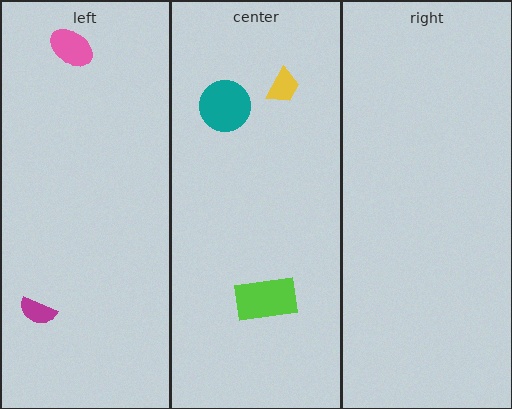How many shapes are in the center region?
3.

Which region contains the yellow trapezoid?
The center region.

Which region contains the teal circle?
The center region.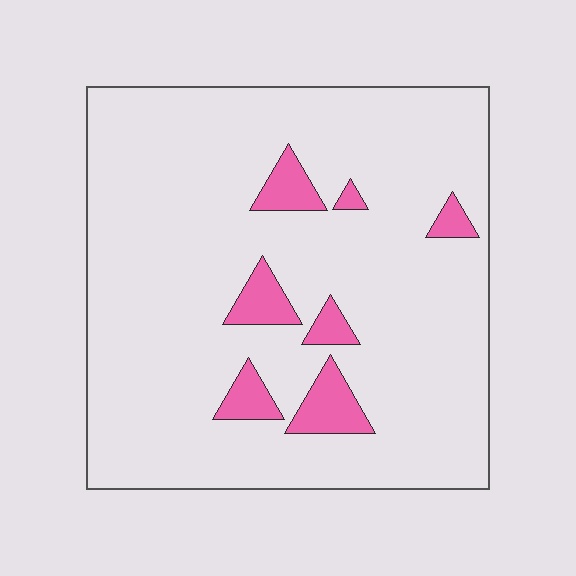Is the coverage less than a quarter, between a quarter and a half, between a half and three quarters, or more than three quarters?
Less than a quarter.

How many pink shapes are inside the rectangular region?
7.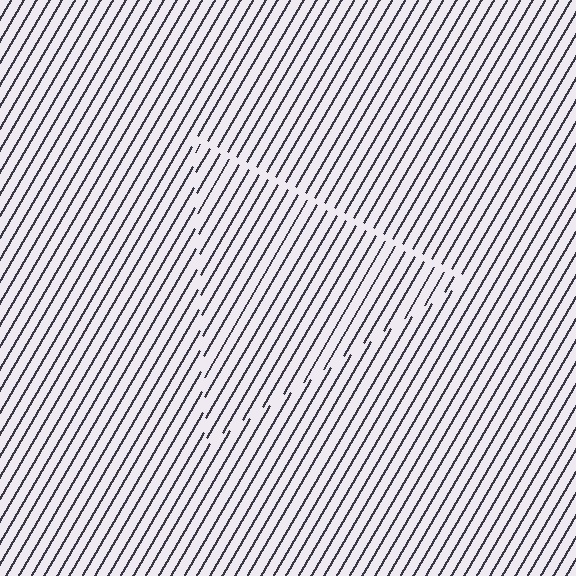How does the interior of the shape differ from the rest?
The interior of the shape contains the same grating, shifted by half a period — the contour is defined by the phase discontinuity where line-ends from the inner and outer gratings abut.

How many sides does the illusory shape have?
3 sides — the line-ends trace a triangle.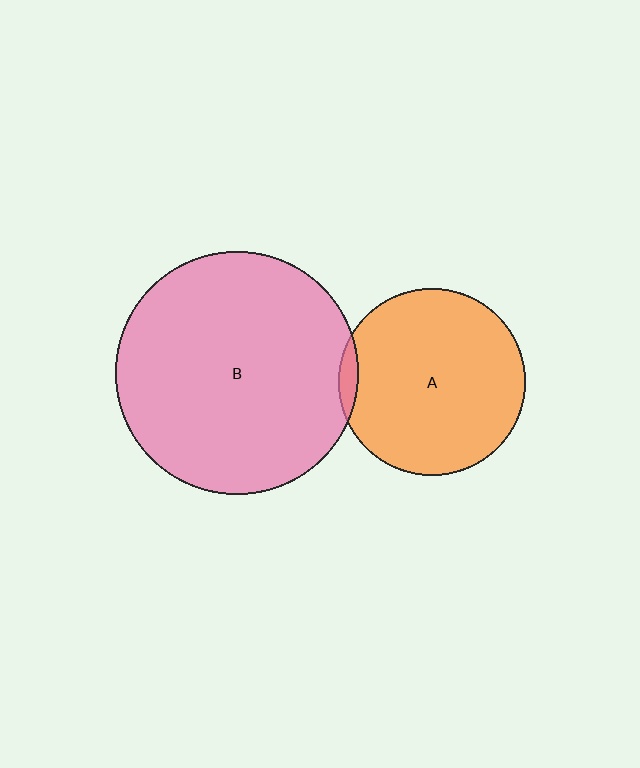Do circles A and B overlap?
Yes.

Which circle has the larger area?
Circle B (pink).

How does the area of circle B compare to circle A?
Approximately 1.7 times.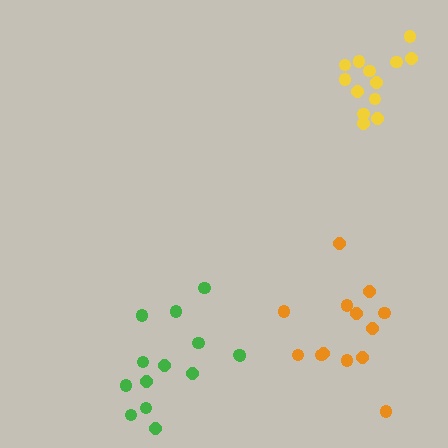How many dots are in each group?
Group 1: 14 dots, Group 2: 13 dots, Group 3: 13 dots (40 total).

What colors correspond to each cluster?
The clusters are colored: green, orange, yellow.